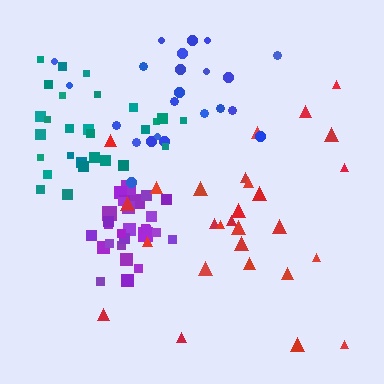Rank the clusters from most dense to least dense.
purple, teal, blue, red.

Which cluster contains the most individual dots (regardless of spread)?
Purple (28).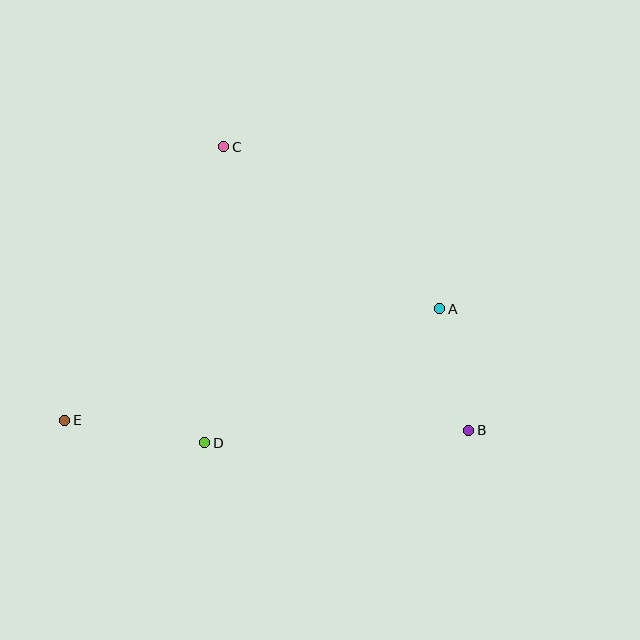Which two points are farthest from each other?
Points B and E are farthest from each other.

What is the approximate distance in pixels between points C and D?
The distance between C and D is approximately 297 pixels.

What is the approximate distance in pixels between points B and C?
The distance between B and C is approximately 374 pixels.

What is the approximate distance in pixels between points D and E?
The distance between D and E is approximately 142 pixels.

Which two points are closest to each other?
Points A and B are closest to each other.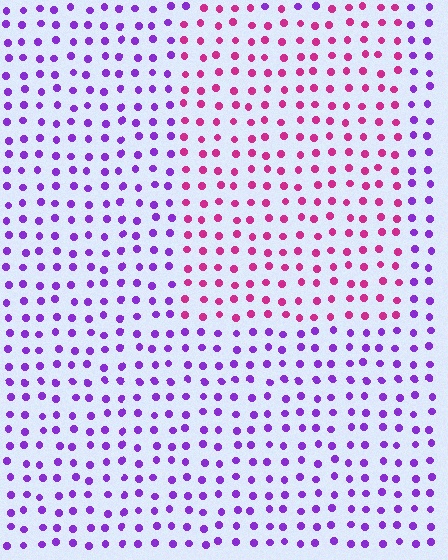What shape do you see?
I see a rectangle.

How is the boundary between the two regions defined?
The boundary is defined purely by a slight shift in hue (about 49 degrees). Spacing, size, and orientation are identical on both sides.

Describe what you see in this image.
The image is filled with small purple elements in a uniform arrangement. A rectangle-shaped region is visible where the elements are tinted to a slightly different hue, forming a subtle color boundary.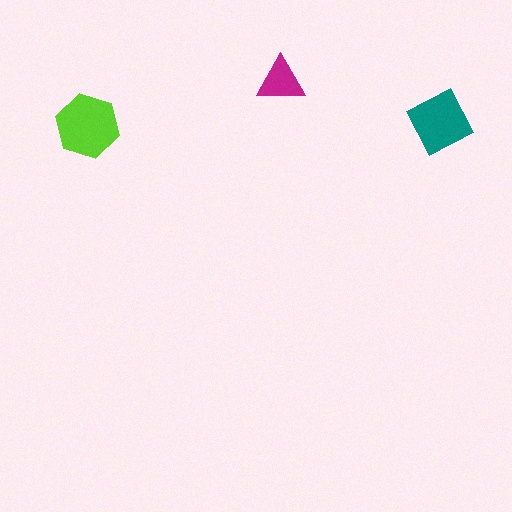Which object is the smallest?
The magenta triangle.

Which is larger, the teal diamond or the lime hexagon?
The lime hexagon.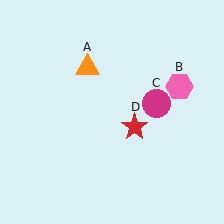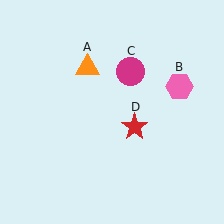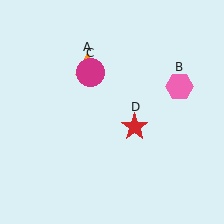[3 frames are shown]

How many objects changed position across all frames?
1 object changed position: magenta circle (object C).